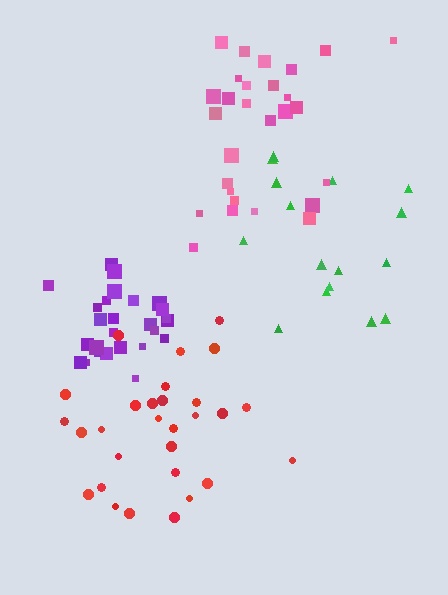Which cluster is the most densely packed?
Purple.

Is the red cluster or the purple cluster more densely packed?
Purple.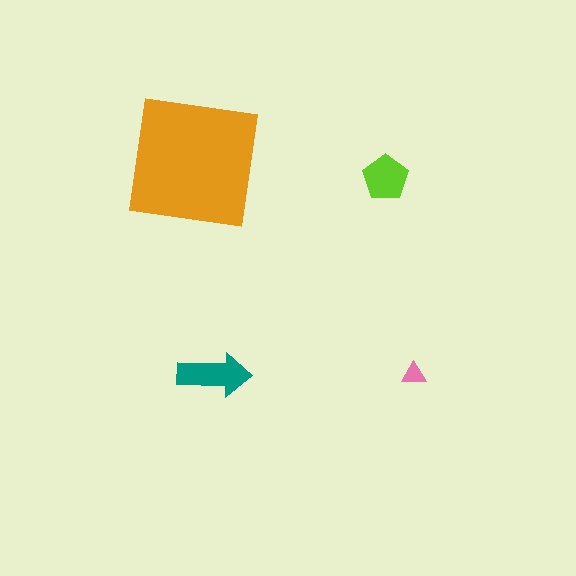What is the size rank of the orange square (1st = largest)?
1st.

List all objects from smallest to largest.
The pink triangle, the lime pentagon, the teal arrow, the orange square.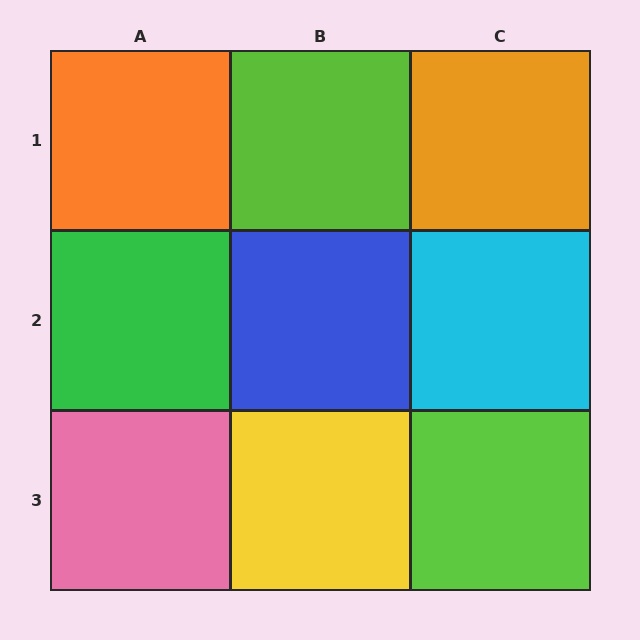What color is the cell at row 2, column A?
Green.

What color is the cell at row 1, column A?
Orange.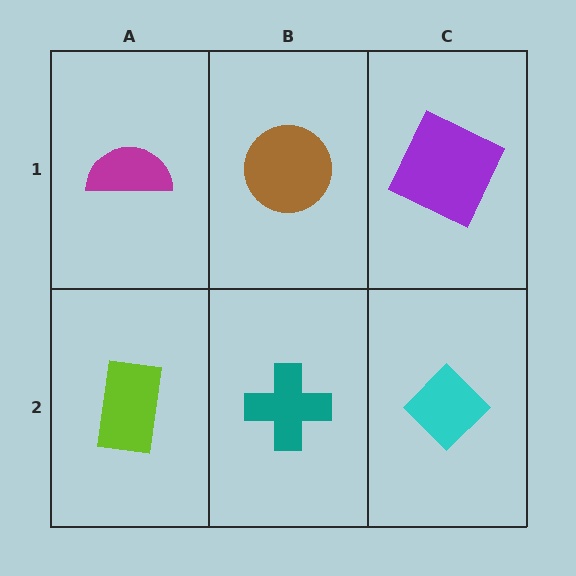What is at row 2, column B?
A teal cross.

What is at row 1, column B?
A brown circle.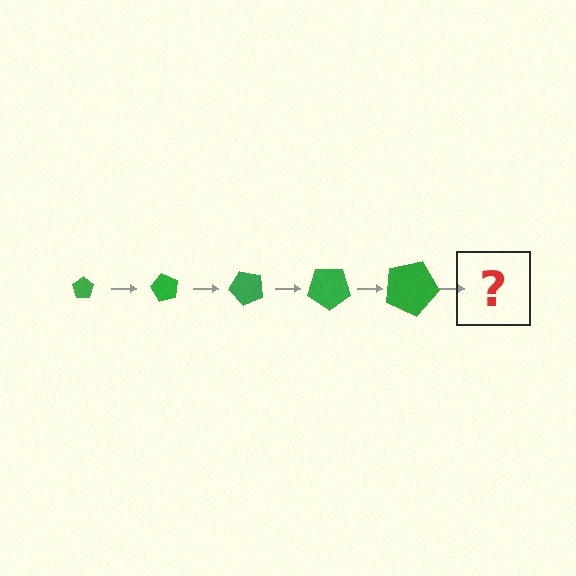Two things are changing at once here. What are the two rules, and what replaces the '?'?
The two rules are that the pentagon grows larger each step and it rotates 60 degrees each step. The '?' should be a pentagon, larger than the previous one and rotated 300 degrees from the start.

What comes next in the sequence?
The next element should be a pentagon, larger than the previous one and rotated 300 degrees from the start.